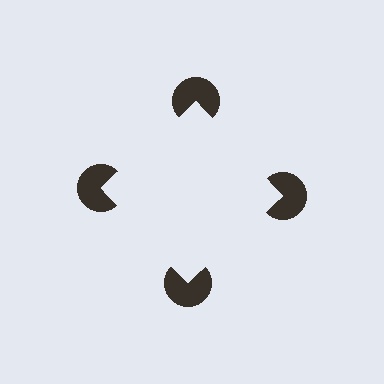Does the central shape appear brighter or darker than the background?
It typically appears slightly brighter than the background, even though no actual brightness change is drawn.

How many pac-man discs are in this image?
There are 4 — one at each vertex of the illusory square.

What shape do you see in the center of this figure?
An illusory square — its edges are inferred from the aligned wedge cuts in the pac-man discs, not physically drawn.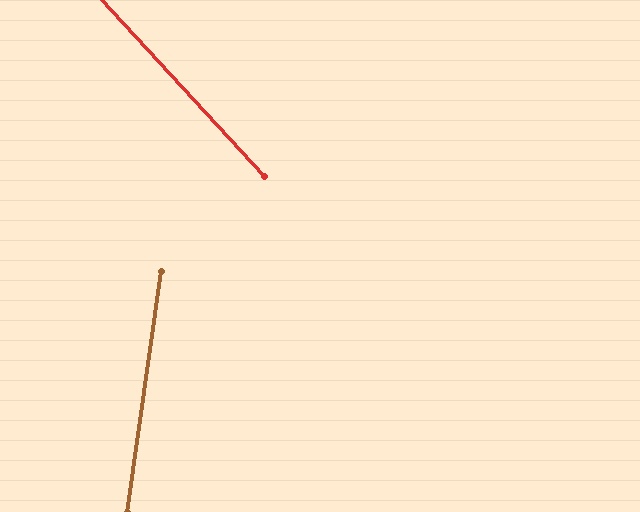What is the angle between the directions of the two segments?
Approximately 51 degrees.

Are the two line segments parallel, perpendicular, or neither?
Neither parallel nor perpendicular — they differ by about 51°.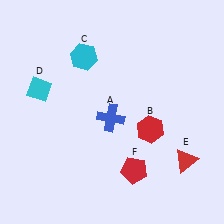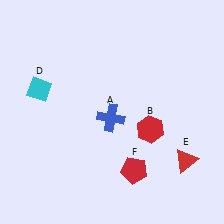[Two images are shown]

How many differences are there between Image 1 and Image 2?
There is 1 difference between the two images.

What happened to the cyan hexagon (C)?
The cyan hexagon (C) was removed in Image 2. It was in the top-left area of Image 1.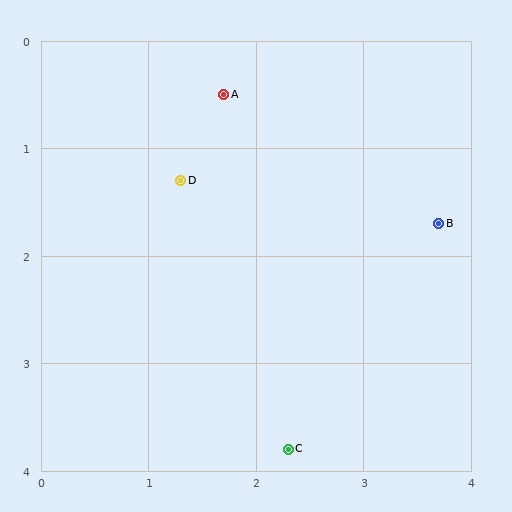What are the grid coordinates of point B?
Point B is at approximately (3.7, 1.7).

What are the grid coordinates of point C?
Point C is at approximately (2.3, 3.8).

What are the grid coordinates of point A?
Point A is at approximately (1.7, 0.5).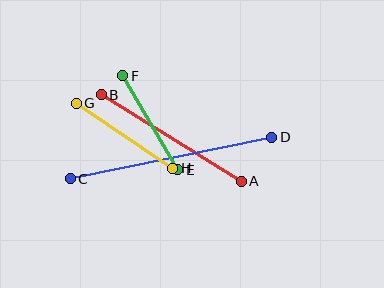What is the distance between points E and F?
The distance is approximately 109 pixels.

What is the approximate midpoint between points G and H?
The midpoint is at approximately (125, 136) pixels.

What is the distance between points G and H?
The distance is approximately 116 pixels.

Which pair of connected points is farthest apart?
Points C and D are farthest apart.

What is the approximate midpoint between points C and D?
The midpoint is at approximately (171, 158) pixels.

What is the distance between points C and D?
The distance is approximately 206 pixels.